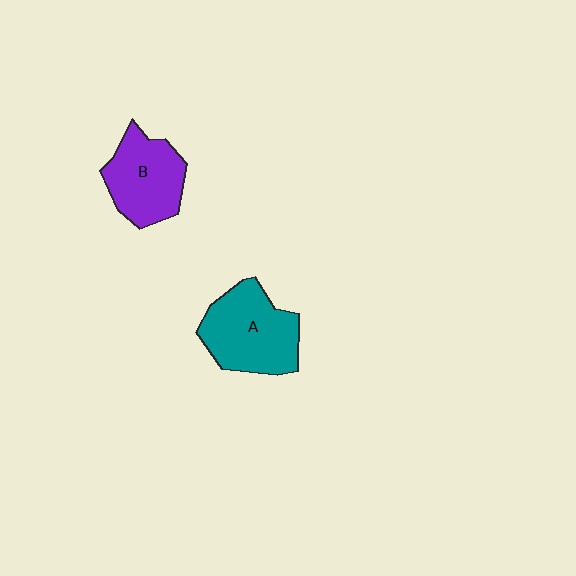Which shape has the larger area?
Shape A (teal).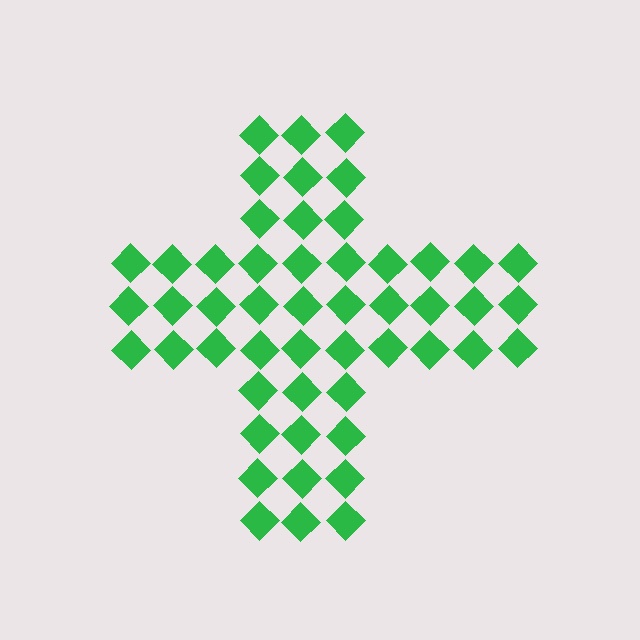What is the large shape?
The large shape is a cross.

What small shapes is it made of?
It is made of small diamonds.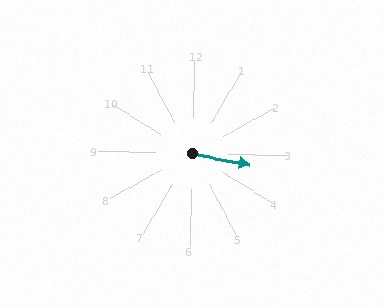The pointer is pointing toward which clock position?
Roughly 3 o'clock.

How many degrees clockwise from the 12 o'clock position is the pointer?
Approximately 100 degrees.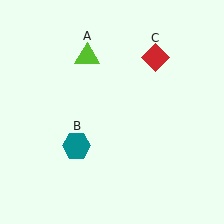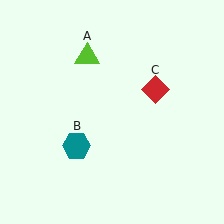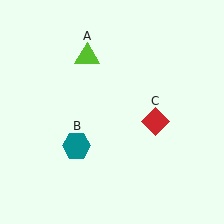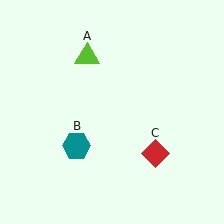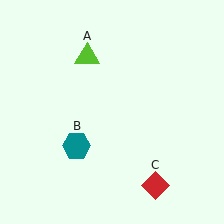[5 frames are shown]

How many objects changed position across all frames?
1 object changed position: red diamond (object C).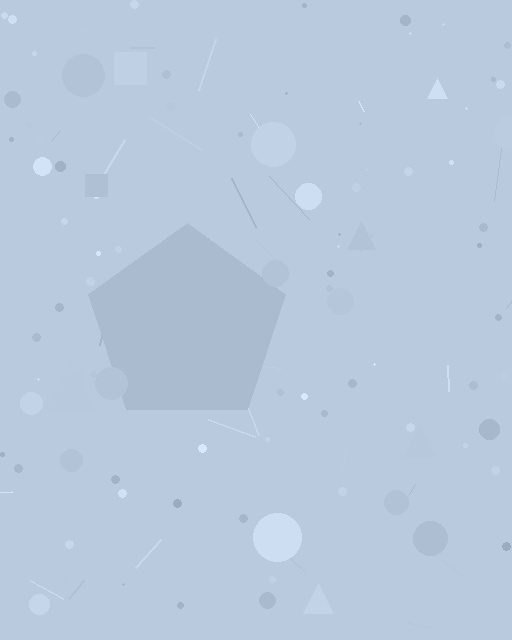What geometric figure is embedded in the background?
A pentagon is embedded in the background.